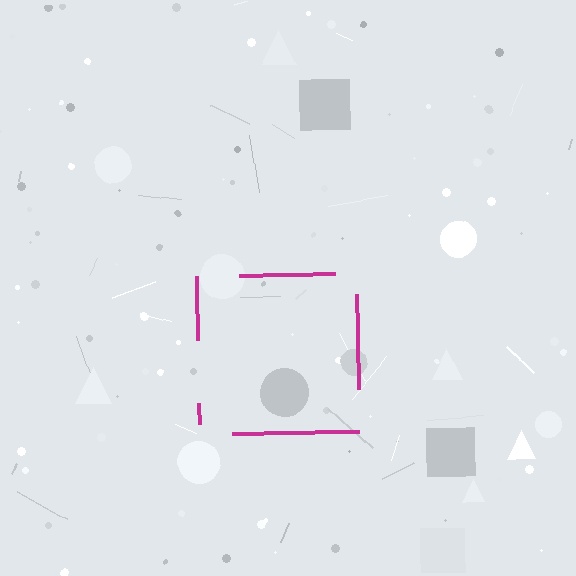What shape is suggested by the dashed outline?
The dashed outline suggests a square.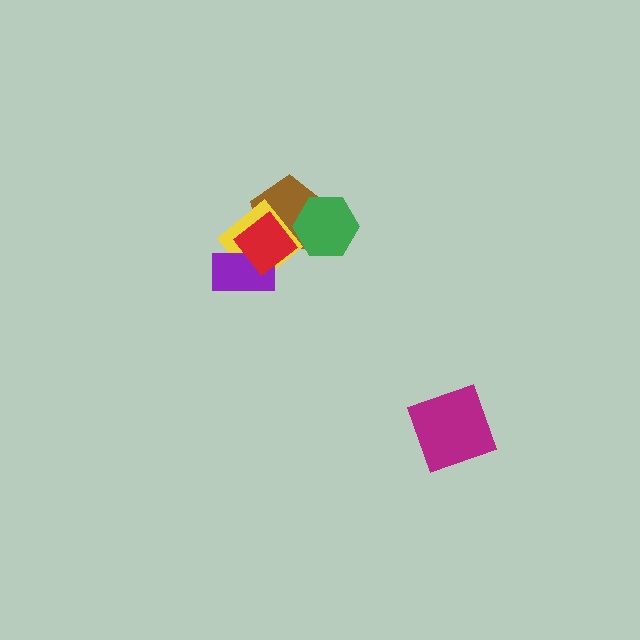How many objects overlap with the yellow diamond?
4 objects overlap with the yellow diamond.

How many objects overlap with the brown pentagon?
3 objects overlap with the brown pentagon.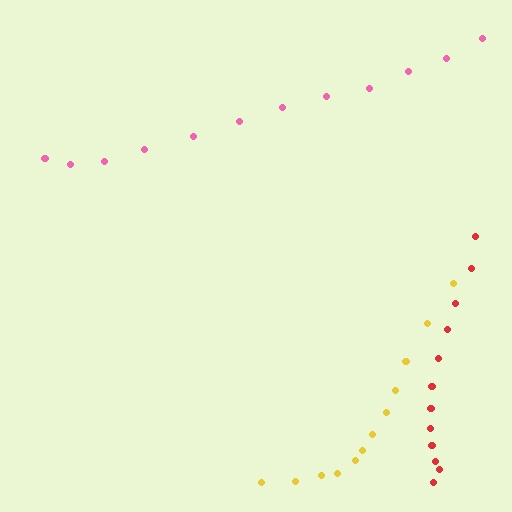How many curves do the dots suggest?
There are 3 distinct paths.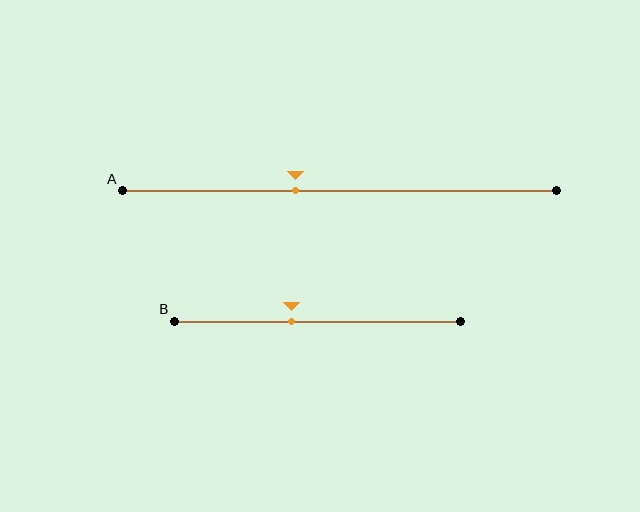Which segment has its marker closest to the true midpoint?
Segment B has its marker closest to the true midpoint.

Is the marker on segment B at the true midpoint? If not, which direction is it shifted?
No, the marker on segment B is shifted to the left by about 9% of the segment length.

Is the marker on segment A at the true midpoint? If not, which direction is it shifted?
No, the marker on segment A is shifted to the left by about 10% of the segment length.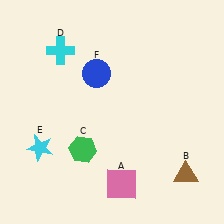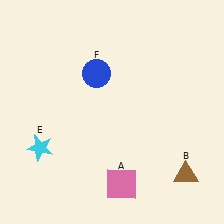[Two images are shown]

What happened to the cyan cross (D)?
The cyan cross (D) was removed in Image 2. It was in the top-left area of Image 1.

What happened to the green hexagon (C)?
The green hexagon (C) was removed in Image 2. It was in the bottom-left area of Image 1.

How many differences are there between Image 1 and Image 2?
There are 2 differences between the two images.